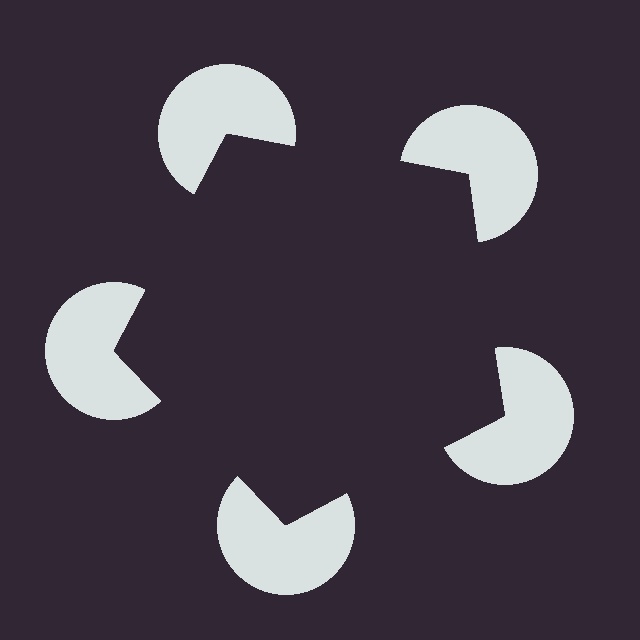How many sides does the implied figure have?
5 sides.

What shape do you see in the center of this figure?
An illusory pentagon — its edges are inferred from the aligned wedge cuts in the pac-man discs, not physically drawn.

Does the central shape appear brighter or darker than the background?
It typically appears slightly darker than the background, even though no actual brightness change is drawn.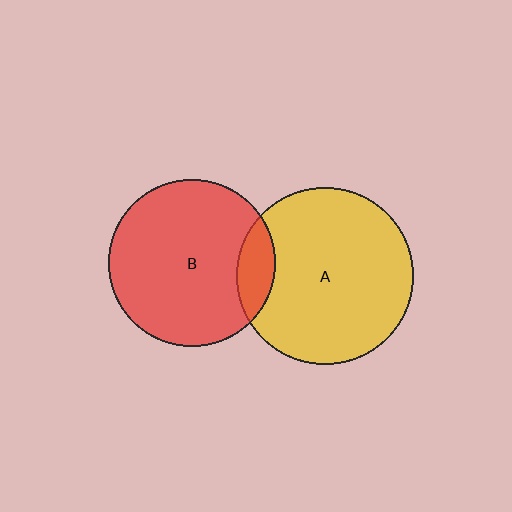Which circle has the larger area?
Circle A (yellow).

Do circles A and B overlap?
Yes.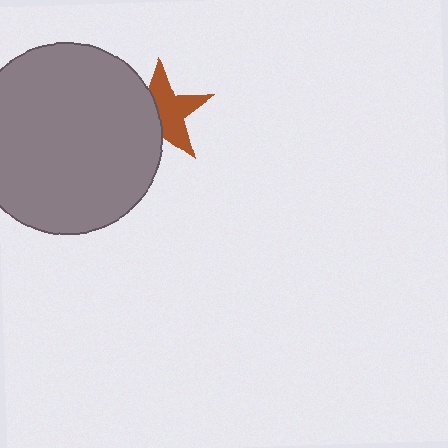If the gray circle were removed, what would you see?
You would see the complete brown star.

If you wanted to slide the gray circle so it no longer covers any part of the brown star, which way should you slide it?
Slide it left — that is the most direct way to separate the two shapes.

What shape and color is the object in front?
The object in front is a gray circle.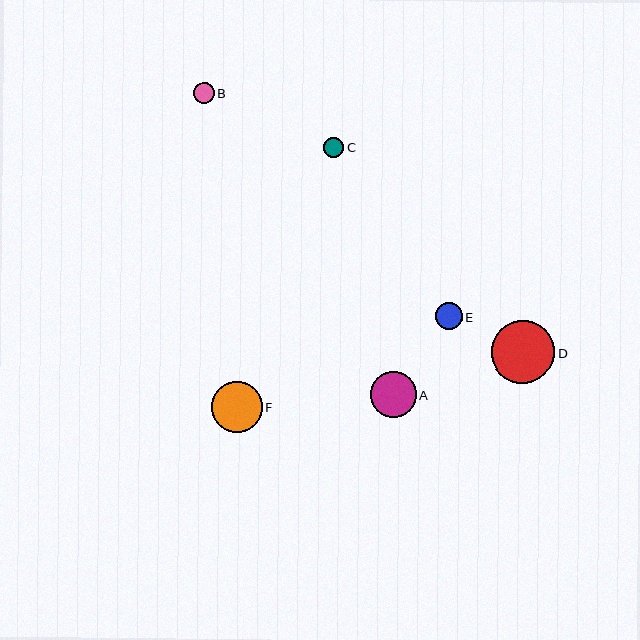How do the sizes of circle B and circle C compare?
Circle B and circle C are approximately the same size.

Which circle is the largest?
Circle D is the largest with a size of approximately 63 pixels.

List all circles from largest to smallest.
From largest to smallest: D, F, A, E, B, C.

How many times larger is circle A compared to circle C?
Circle A is approximately 2.3 times the size of circle C.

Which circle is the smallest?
Circle C is the smallest with a size of approximately 20 pixels.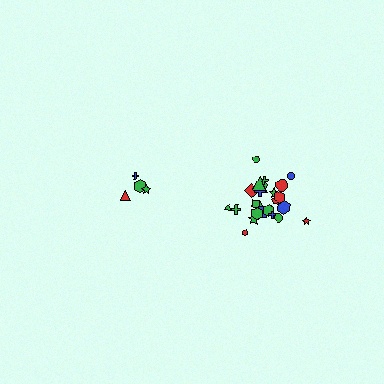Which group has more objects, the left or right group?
The right group.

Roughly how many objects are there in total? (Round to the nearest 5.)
Roughly 30 objects in total.